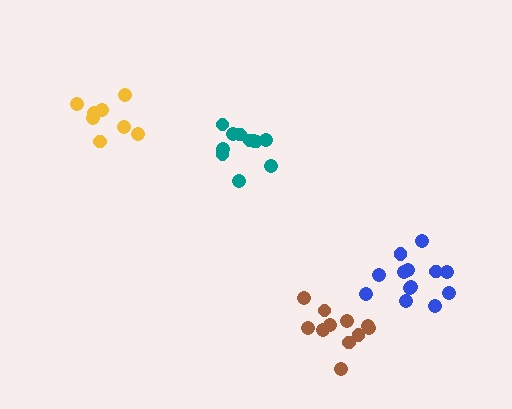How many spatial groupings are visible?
There are 4 spatial groupings.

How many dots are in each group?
Group 1: 13 dots, Group 2: 8 dots, Group 3: 11 dots, Group 4: 11 dots (43 total).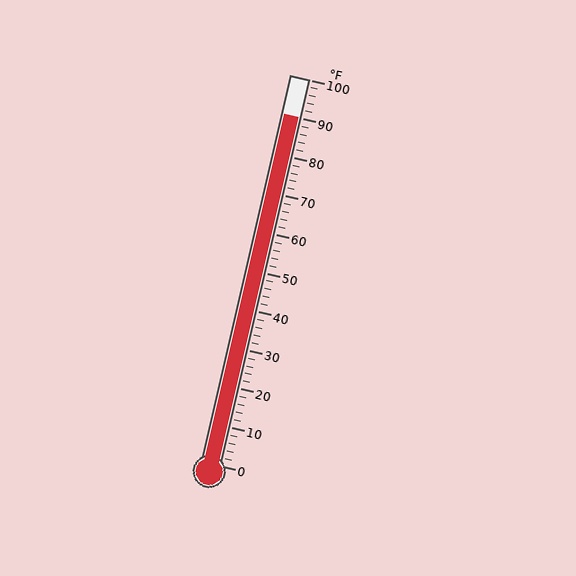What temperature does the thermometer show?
The thermometer shows approximately 90°F.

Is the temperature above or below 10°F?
The temperature is above 10°F.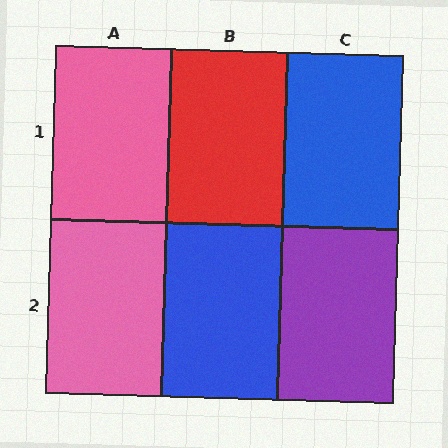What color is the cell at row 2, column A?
Pink.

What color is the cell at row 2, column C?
Purple.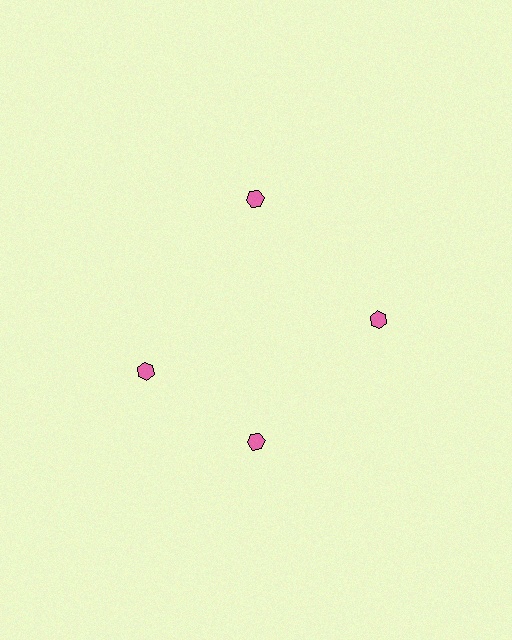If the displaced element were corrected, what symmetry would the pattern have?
It would have 4-fold rotational symmetry — the pattern would map onto itself every 90 degrees.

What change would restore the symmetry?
The symmetry would be restored by rotating it back into even spacing with its neighbors so that all 4 hexagons sit at equal angles and equal distance from the center.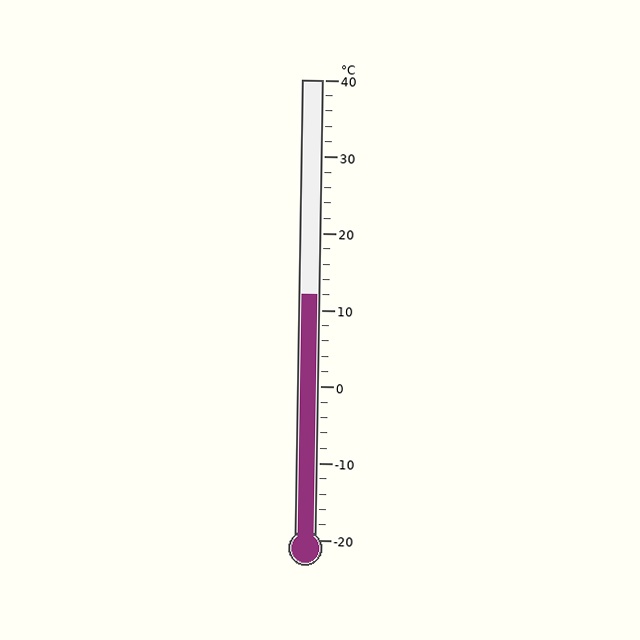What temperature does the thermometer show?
The thermometer shows approximately 12°C.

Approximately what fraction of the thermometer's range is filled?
The thermometer is filled to approximately 55% of its range.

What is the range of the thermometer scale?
The thermometer scale ranges from -20°C to 40°C.